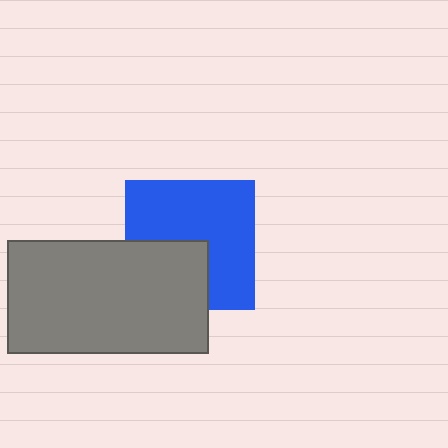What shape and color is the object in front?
The object in front is a gray rectangle.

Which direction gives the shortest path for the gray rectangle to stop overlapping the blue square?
Moving toward the lower-left gives the shortest separation.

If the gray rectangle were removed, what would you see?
You would see the complete blue square.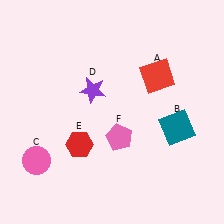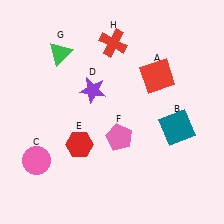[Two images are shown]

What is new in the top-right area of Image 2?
A red cross (H) was added in the top-right area of Image 2.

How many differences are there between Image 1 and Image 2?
There are 2 differences between the two images.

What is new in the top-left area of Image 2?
A green triangle (G) was added in the top-left area of Image 2.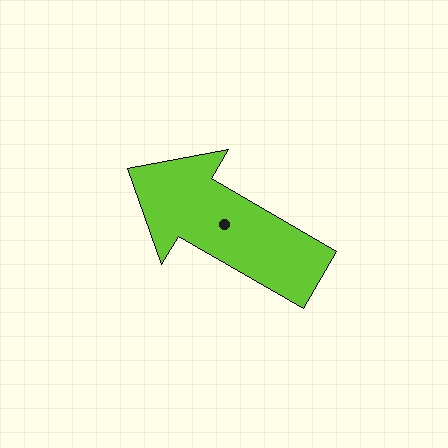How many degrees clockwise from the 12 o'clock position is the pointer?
Approximately 300 degrees.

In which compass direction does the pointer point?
Northwest.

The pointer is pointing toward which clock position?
Roughly 10 o'clock.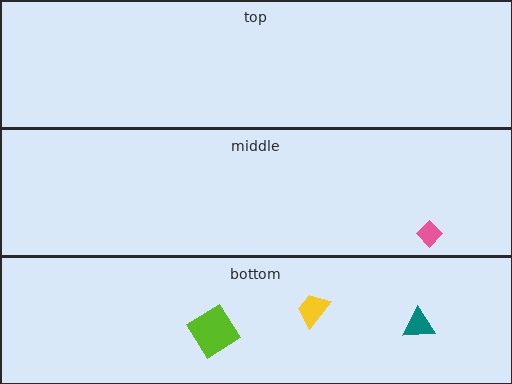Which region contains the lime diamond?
The bottom region.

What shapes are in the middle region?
The pink diamond.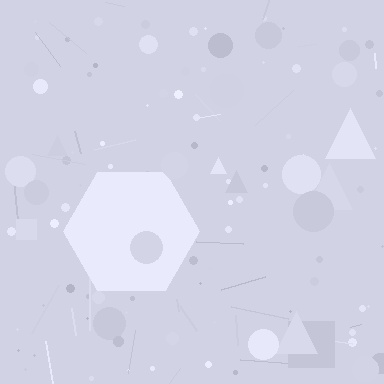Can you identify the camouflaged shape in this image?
The camouflaged shape is a hexagon.